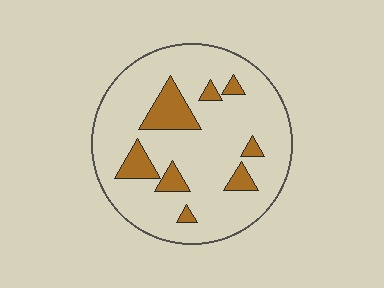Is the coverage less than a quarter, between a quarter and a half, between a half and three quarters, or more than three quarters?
Less than a quarter.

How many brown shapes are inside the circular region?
8.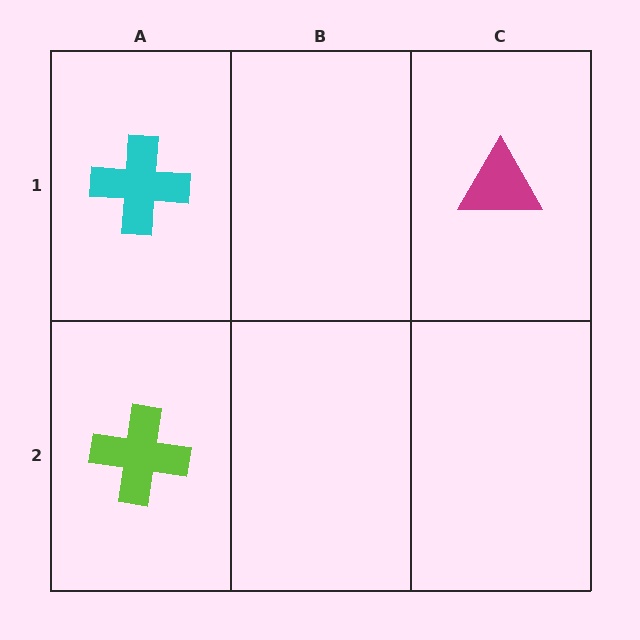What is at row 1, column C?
A magenta triangle.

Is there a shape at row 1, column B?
No, that cell is empty.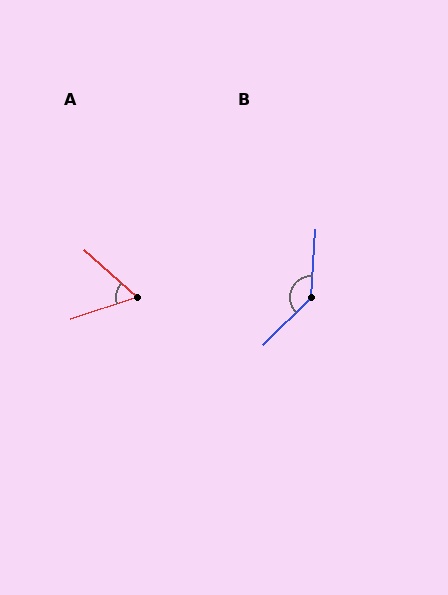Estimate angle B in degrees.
Approximately 139 degrees.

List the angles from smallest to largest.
A (61°), B (139°).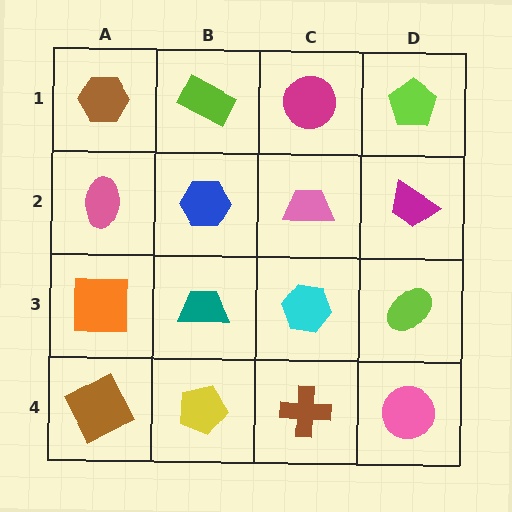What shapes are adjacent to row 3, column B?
A blue hexagon (row 2, column B), a yellow pentagon (row 4, column B), an orange square (row 3, column A), a cyan hexagon (row 3, column C).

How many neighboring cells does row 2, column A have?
3.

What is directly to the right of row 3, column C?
A lime ellipse.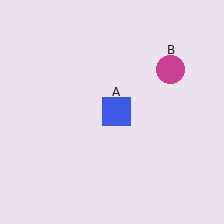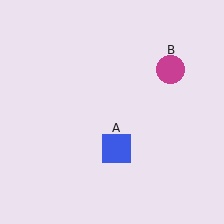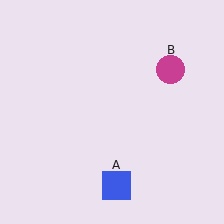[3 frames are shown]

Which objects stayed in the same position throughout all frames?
Magenta circle (object B) remained stationary.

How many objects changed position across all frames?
1 object changed position: blue square (object A).